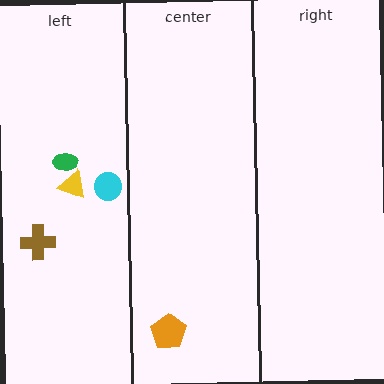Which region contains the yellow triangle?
The left region.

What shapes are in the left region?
The brown cross, the cyan circle, the yellow triangle, the green ellipse.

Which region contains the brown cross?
The left region.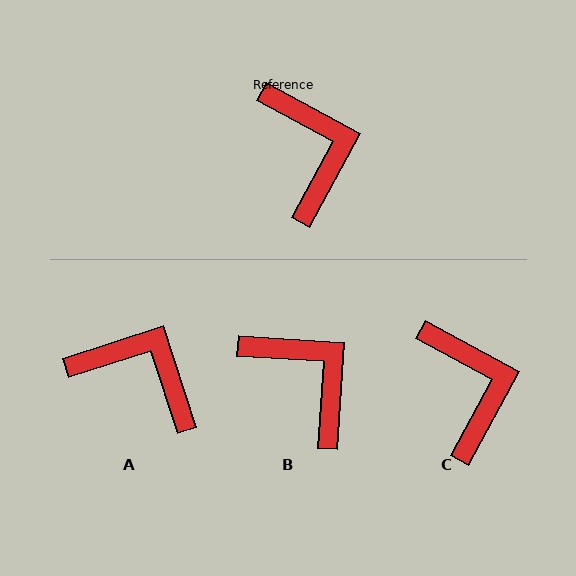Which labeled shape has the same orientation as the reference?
C.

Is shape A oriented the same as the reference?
No, it is off by about 46 degrees.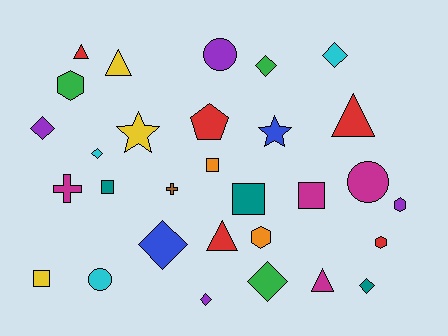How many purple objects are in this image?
There are 4 purple objects.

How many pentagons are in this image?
There is 1 pentagon.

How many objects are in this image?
There are 30 objects.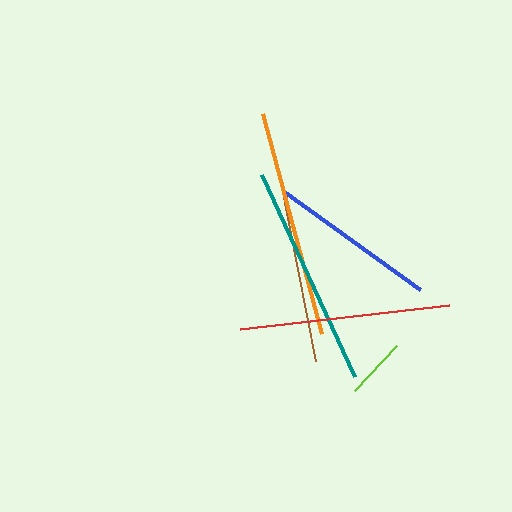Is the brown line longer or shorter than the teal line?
The teal line is longer than the brown line.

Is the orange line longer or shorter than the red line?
The orange line is longer than the red line.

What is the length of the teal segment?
The teal segment is approximately 222 pixels long.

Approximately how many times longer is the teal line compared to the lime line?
The teal line is approximately 3.6 times the length of the lime line.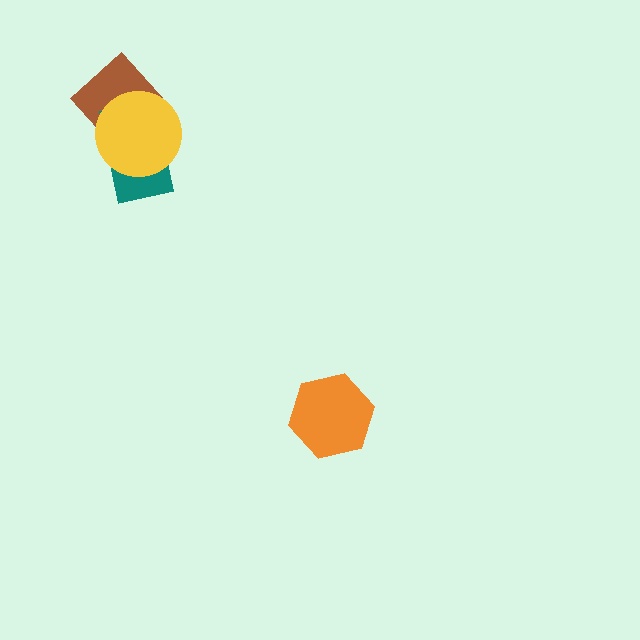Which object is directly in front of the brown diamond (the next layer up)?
The teal rectangle is directly in front of the brown diamond.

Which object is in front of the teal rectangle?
The yellow circle is in front of the teal rectangle.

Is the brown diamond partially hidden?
Yes, it is partially covered by another shape.